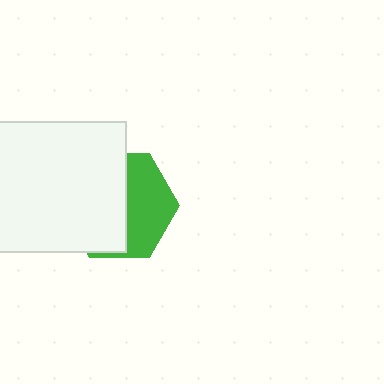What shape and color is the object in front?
The object in front is a white square.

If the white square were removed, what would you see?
You would see the complete green hexagon.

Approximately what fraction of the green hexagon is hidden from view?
Roughly 57% of the green hexagon is hidden behind the white square.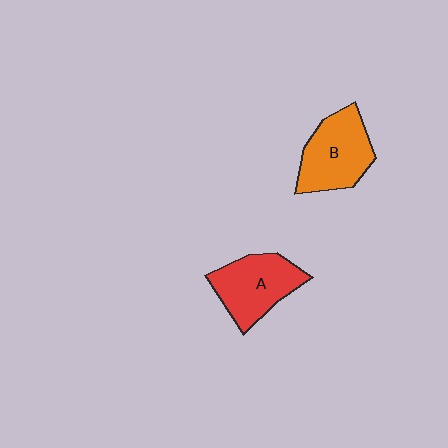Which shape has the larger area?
Shape B (orange).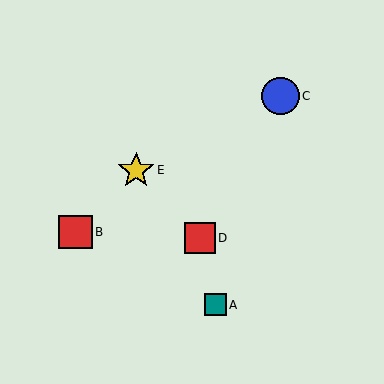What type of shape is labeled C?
Shape C is a blue circle.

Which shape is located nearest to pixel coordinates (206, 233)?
The red square (labeled D) at (200, 238) is nearest to that location.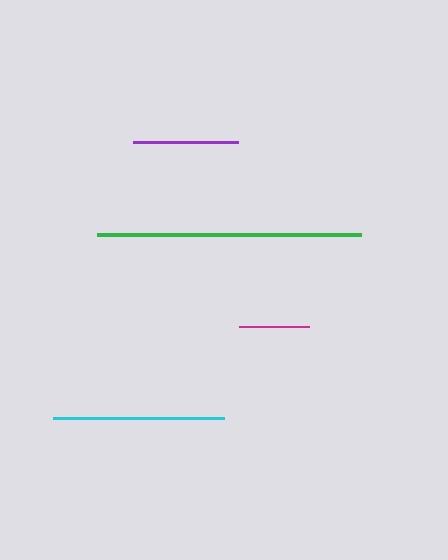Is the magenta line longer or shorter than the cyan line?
The cyan line is longer than the magenta line.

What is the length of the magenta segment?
The magenta segment is approximately 70 pixels long.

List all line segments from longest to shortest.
From longest to shortest: green, cyan, purple, magenta.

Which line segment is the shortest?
The magenta line is the shortest at approximately 70 pixels.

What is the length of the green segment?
The green segment is approximately 264 pixels long.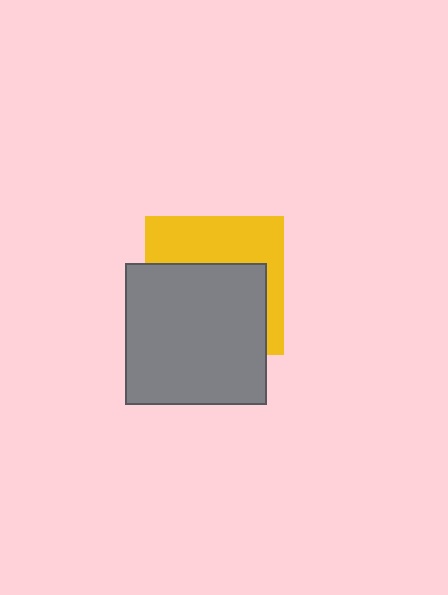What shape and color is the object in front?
The object in front is a gray square.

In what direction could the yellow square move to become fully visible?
The yellow square could move up. That would shift it out from behind the gray square entirely.